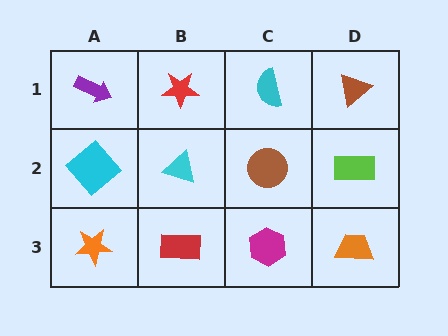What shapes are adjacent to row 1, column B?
A cyan triangle (row 2, column B), a purple arrow (row 1, column A), a cyan semicircle (row 1, column C).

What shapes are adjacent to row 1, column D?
A lime rectangle (row 2, column D), a cyan semicircle (row 1, column C).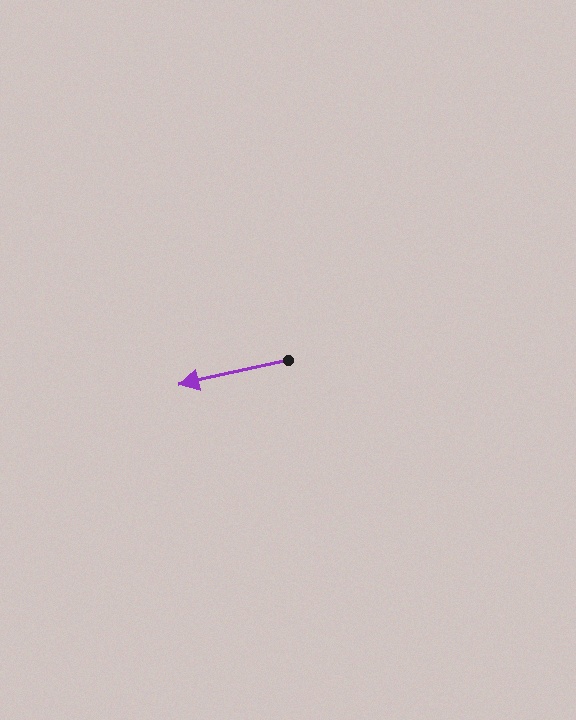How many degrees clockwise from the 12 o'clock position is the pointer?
Approximately 257 degrees.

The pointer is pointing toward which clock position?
Roughly 9 o'clock.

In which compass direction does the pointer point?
West.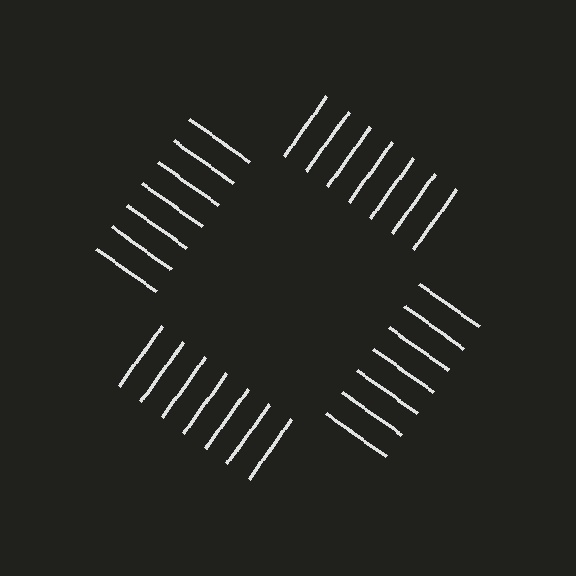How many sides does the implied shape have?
4 sides — the line-ends trace a square.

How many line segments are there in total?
28 — 7 along each of the 4 edges.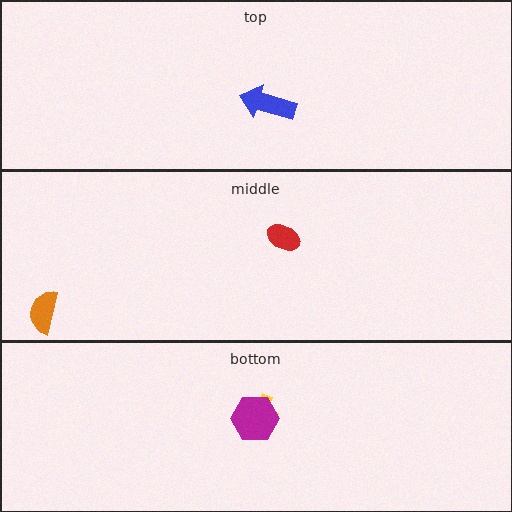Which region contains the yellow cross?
The bottom region.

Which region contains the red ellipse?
The middle region.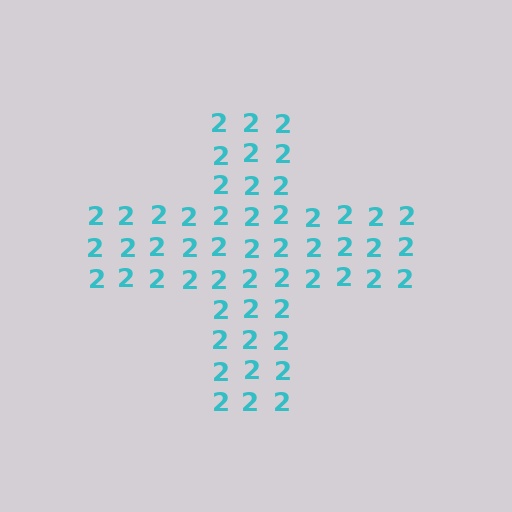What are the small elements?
The small elements are digit 2's.